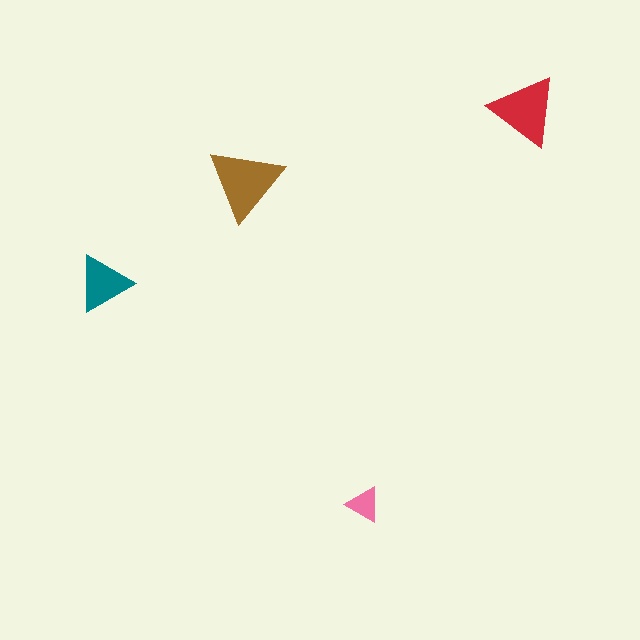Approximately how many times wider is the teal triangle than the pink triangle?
About 1.5 times wider.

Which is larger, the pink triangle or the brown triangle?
The brown one.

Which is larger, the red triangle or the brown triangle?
The brown one.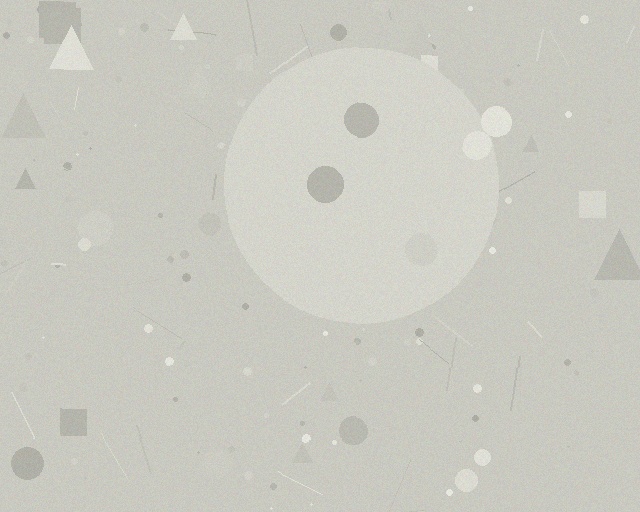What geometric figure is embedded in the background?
A circle is embedded in the background.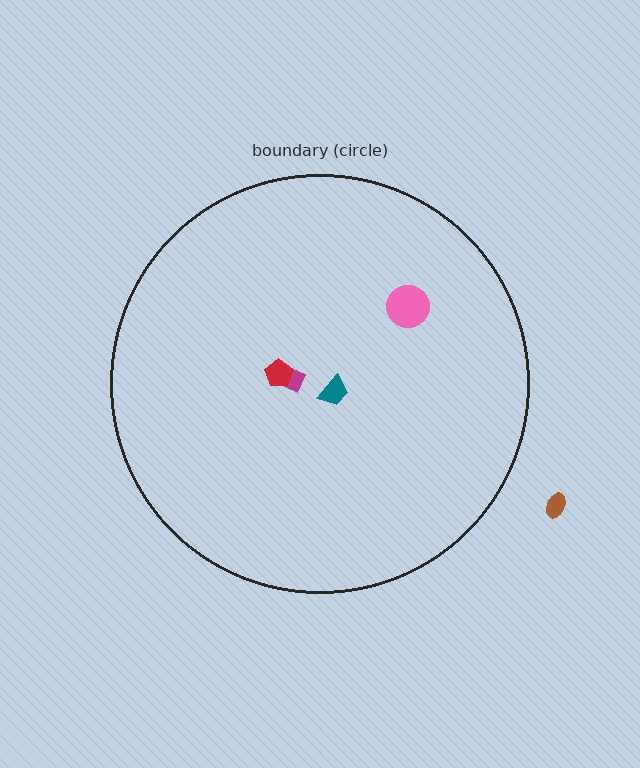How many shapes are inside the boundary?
4 inside, 1 outside.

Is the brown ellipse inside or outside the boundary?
Outside.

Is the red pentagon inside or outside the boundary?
Inside.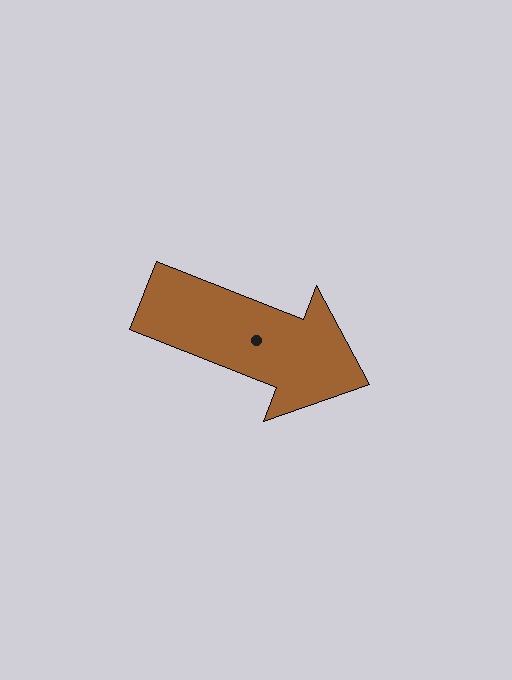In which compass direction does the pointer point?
East.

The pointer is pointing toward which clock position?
Roughly 4 o'clock.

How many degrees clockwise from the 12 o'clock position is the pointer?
Approximately 112 degrees.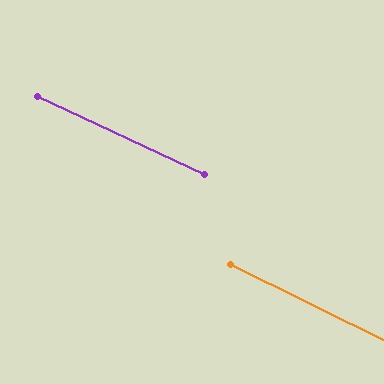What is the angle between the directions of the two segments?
Approximately 1 degree.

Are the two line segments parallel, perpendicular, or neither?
Parallel — their directions differ by only 1.4°.